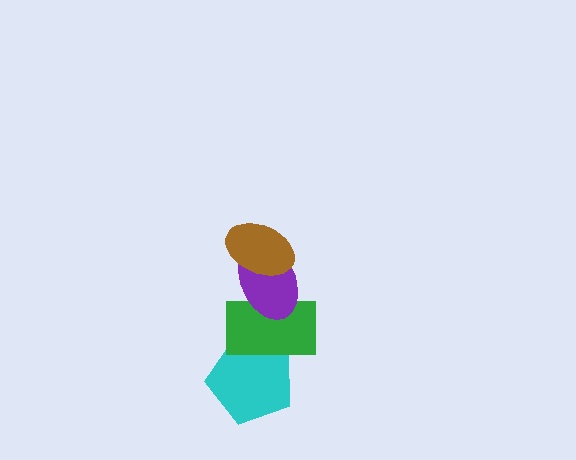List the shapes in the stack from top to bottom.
From top to bottom: the brown ellipse, the purple ellipse, the green rectangle, the cyan pentagon.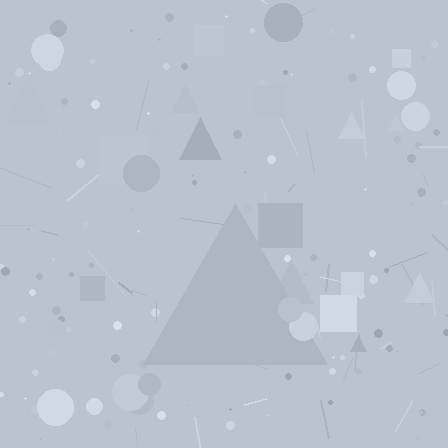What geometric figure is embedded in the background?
A triangle is embedded in the background.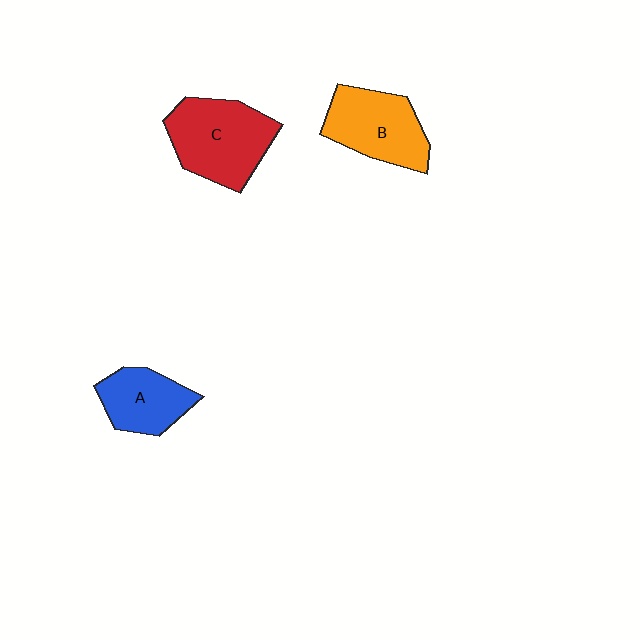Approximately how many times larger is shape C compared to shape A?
Approximately 1.5 times.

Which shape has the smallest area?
Shape A (blue).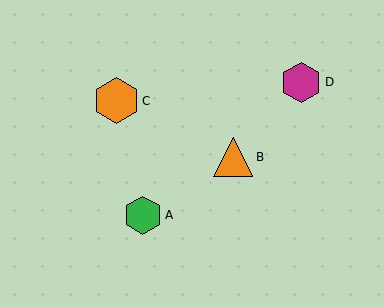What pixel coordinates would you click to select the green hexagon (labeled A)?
Click at (143, 215) to select the green hexagon A.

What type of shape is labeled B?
Shape B is an orange triangle.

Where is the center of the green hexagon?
The center of the green hexagon is at (143, 215).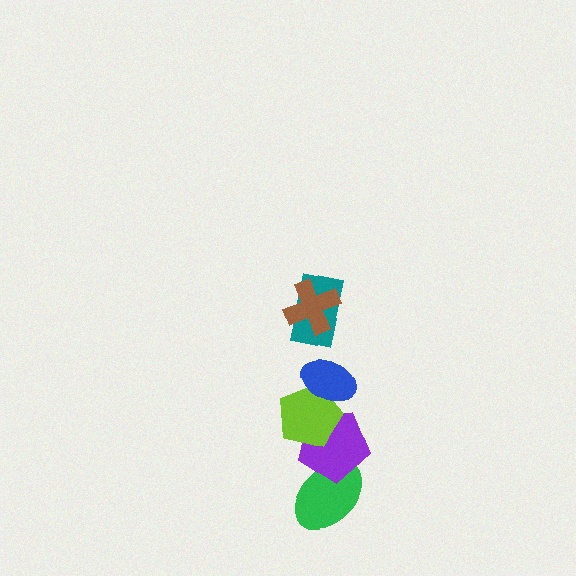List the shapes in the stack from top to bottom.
From top to bottom: the brown cross, the teal rectangle, the blue ellipse, the lime pentagon, the purple pentagon, the green ellipse.